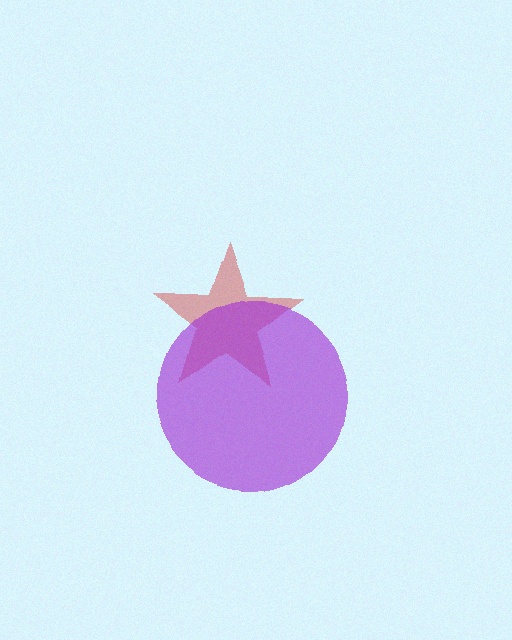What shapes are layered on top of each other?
The layered shapes are: a red star, a purple circle.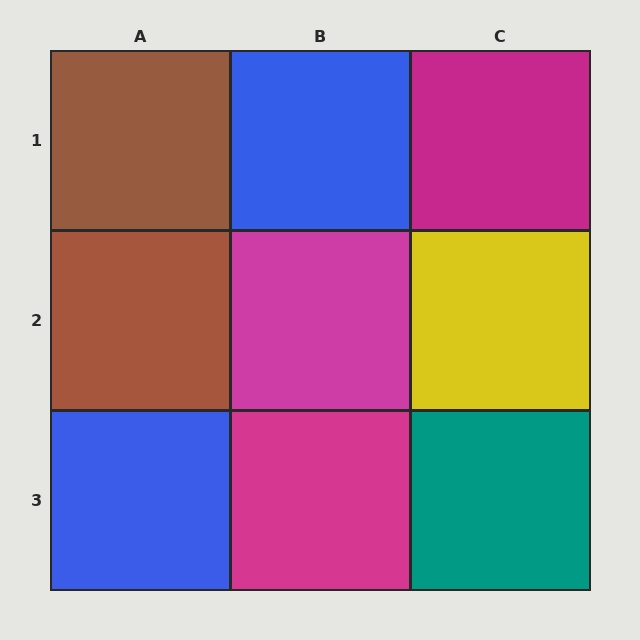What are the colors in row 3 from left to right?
Blue, magenta, teal.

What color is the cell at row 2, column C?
Yellow.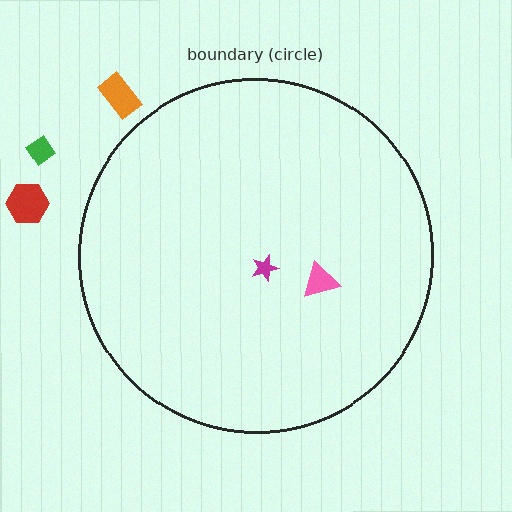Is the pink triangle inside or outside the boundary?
Inside.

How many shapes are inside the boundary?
2 inside, 3 outside.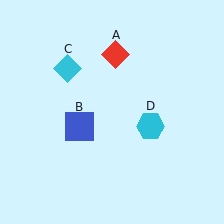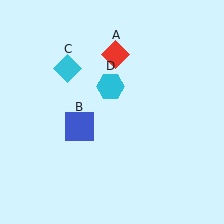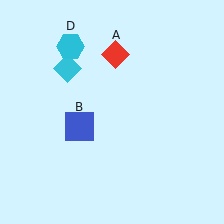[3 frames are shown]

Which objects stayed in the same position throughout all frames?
Red diamond (object A) and blue square (object B) and cyan diamond (object C) remained stationary.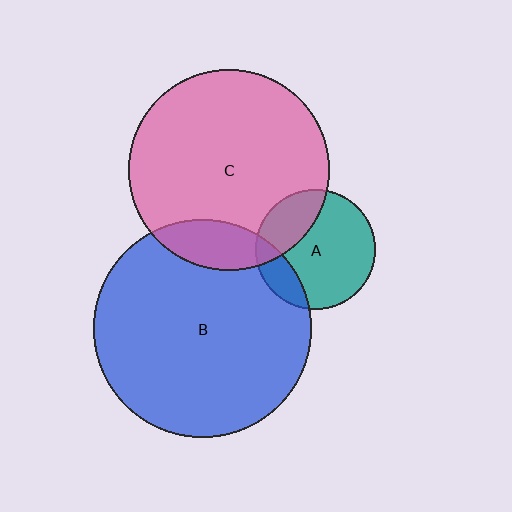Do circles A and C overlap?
Yes.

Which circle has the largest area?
Circle B (blue).